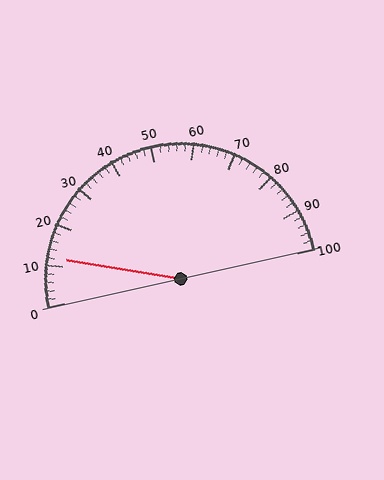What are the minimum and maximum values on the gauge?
The gauge ranges from 0 to 100.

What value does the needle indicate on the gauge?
The needle indicates approximately 12.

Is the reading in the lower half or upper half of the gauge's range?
The reading is in the lower half of the range (0 to 100).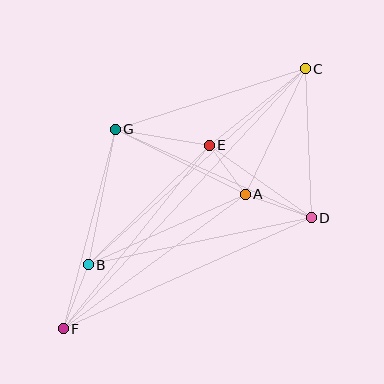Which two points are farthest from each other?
Points C and F are farthest from each other.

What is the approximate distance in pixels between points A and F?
The distance between A and F is approximately 226 pixels.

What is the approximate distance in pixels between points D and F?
The distance between D and F is approximately 271 pixels.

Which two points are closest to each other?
Points A and E are closest to each other.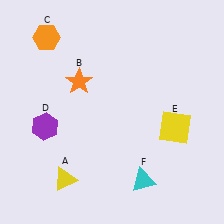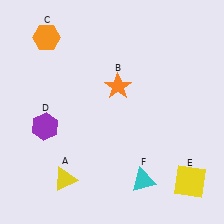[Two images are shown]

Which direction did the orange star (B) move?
The orange star (B) moved right.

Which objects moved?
The objects that moved are: the orange star (B), the yellow square (E).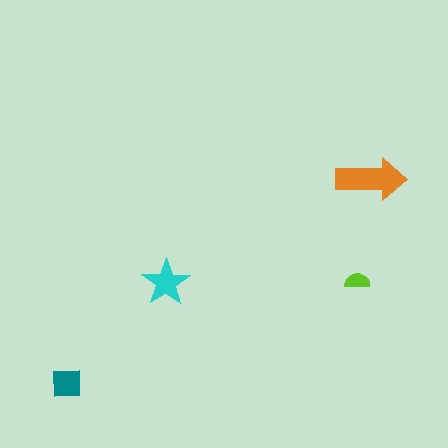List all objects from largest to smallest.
The orange arrow, the cyan star, the teal square, the lime semicircle.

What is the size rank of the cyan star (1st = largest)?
2nd.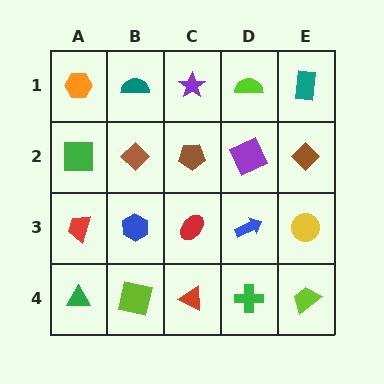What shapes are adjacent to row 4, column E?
A yellow circle (row 3, column E), a green cross (row 4, column D).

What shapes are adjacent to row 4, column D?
A blue arrow (row 3, column D), a red triangle (row 4, column C), a lime trapezoid (row 4, column E).